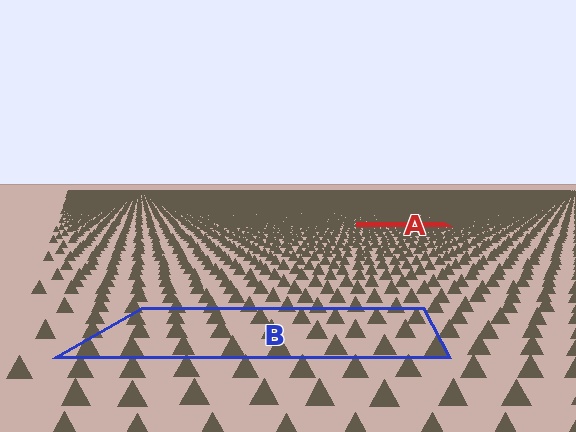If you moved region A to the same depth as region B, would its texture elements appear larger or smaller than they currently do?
They would appear larger. At a closer depth, the same texture elements are projected at a bigger on-screen size.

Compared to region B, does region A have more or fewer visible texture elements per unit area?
Region A has more texture elements per unit area — they are packed more densely because it is farther away.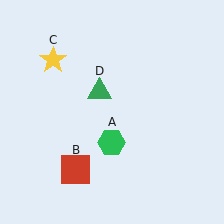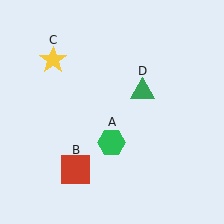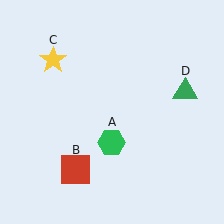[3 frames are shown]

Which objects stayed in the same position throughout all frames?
Green hexagon (object A) and red square (object B) and yellow star (object C) remained stationary.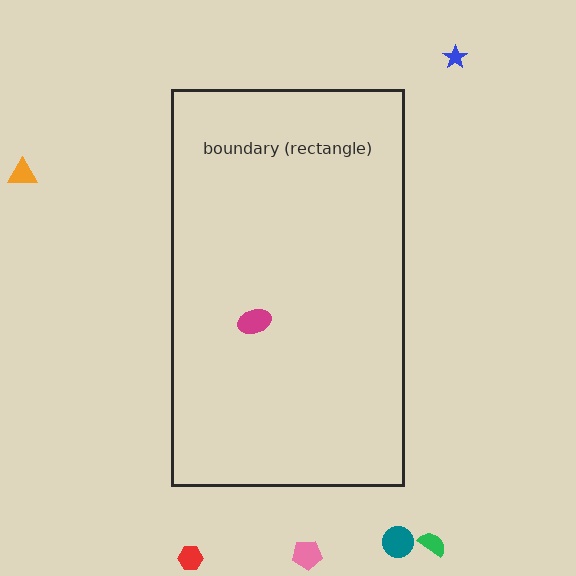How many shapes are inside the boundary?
1 inside, 6 outside.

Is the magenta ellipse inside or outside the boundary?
Inside.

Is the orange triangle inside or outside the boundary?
Outside.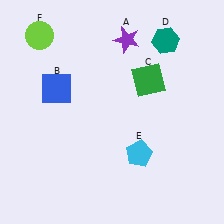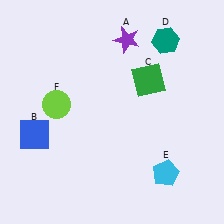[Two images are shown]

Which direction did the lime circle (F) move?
The lime circle (F) moved down.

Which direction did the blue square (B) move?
The blue square (B) moved down.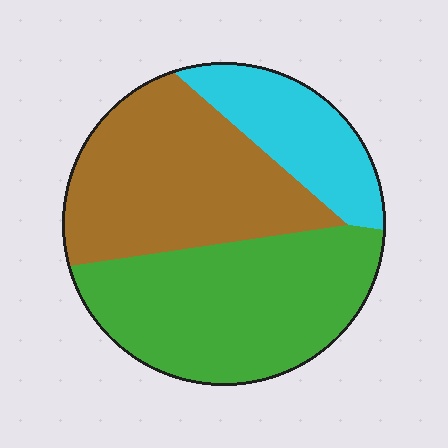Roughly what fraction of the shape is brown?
Brown takes up between a third and a half of the shape.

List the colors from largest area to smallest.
From largest to smallest: green, brown, cyan.